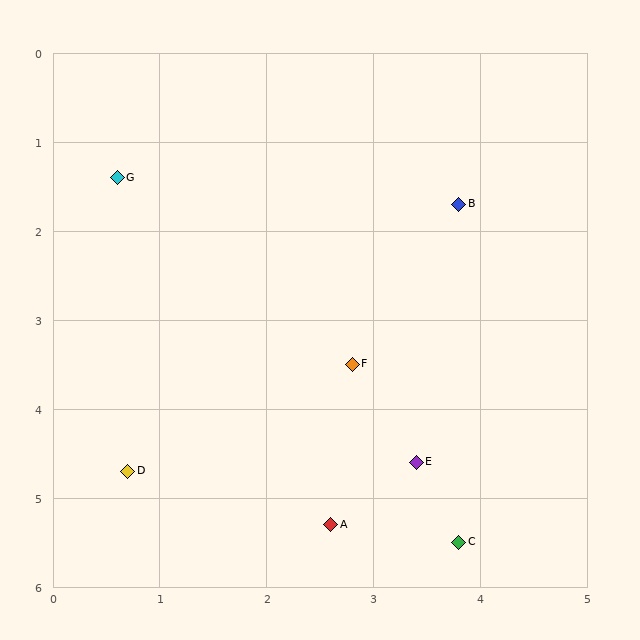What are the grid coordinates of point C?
Point C is at approximately (3.8, 5.5).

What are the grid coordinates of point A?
Point A is at approximately (2.6, 5.3).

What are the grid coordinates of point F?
Point F is at approximately (2.8, 3.5).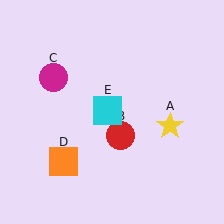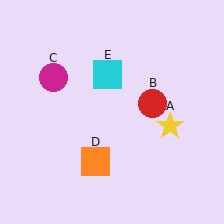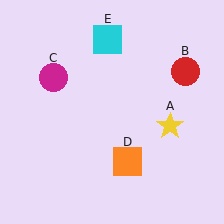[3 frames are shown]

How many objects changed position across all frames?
3 objects changed position: red circle (object B), orange square (object D), cyan square (object E).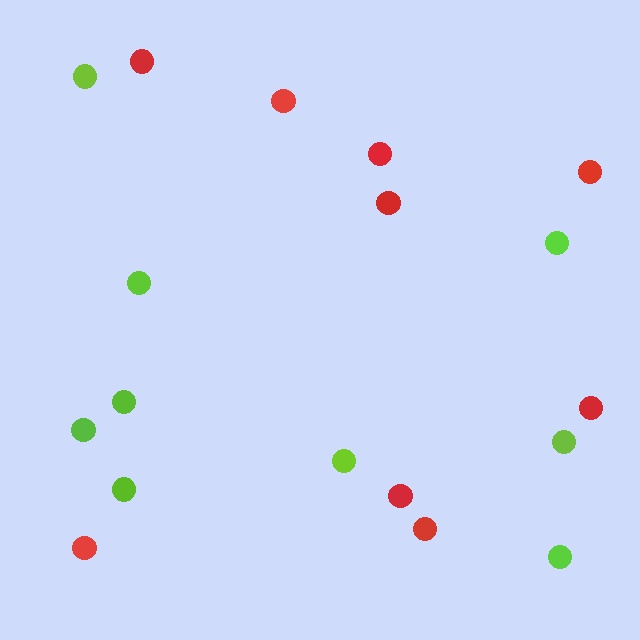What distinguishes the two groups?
There are 2 groups: one group of red circles (9) and one group of lime circles (9).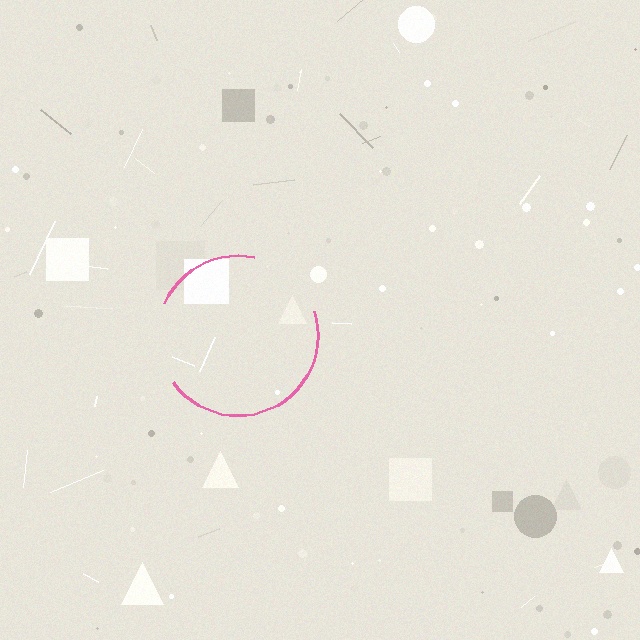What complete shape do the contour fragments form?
The contour fragments form a circle.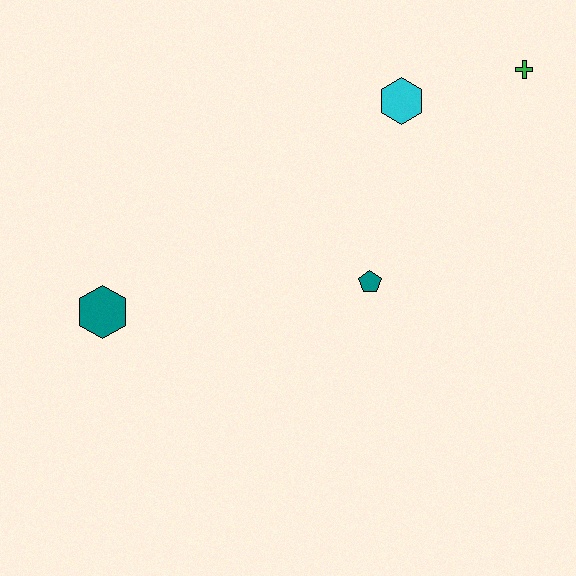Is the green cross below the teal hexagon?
No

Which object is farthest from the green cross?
The teal hexagon is farthest from the green cross.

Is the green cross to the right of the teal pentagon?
Yes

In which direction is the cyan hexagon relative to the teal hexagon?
The cyan hexagon is to the right of the teal hexagon.